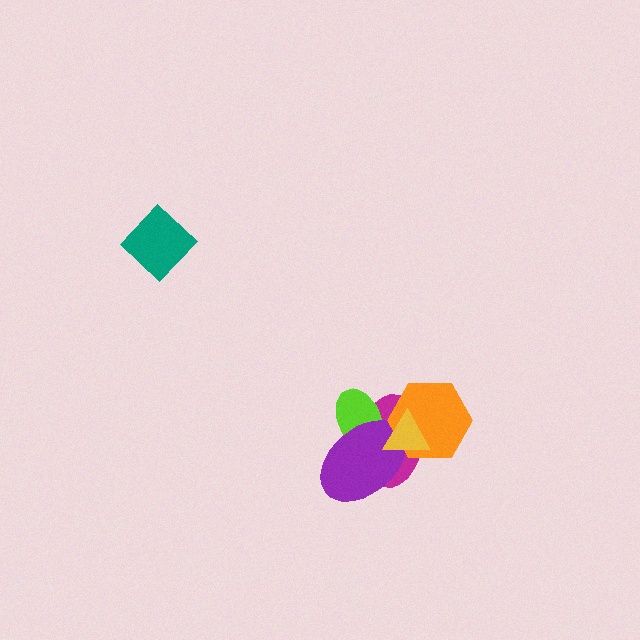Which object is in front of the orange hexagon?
The yellow triangle is in front of the orange hexagon.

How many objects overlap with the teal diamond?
0 objects overlap with the teal diamond.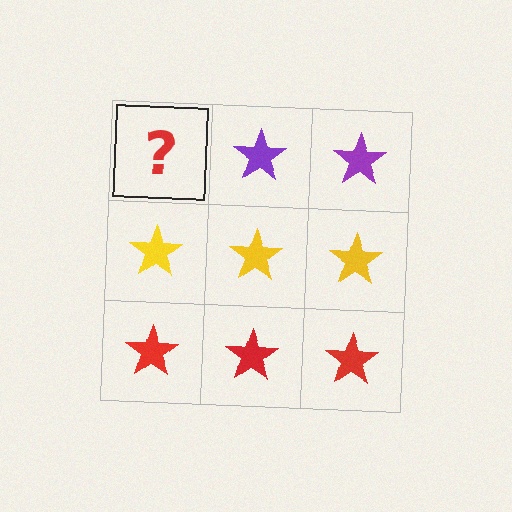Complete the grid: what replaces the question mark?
The question mark should be replaced with a purple star.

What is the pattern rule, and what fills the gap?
The rule is that each row has a consistent color. The gap should be filled with a purple star.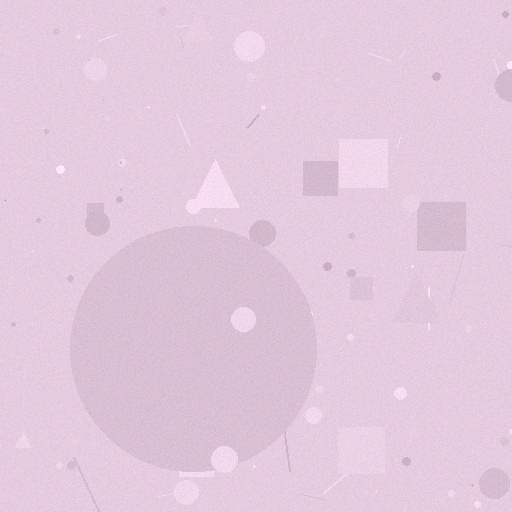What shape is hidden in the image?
A circle is hidden in the image.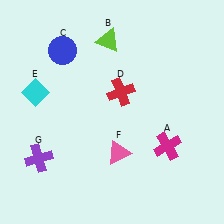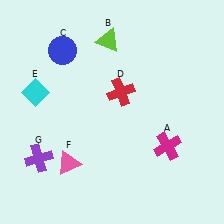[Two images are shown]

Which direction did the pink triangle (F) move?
The pink triangle (F) moved left.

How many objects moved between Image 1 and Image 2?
1 object moved between the two images.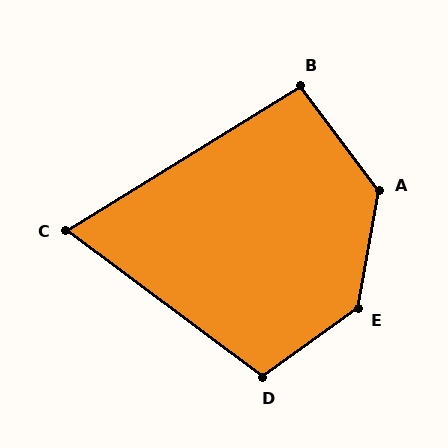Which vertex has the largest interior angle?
E, at approximately 136 degrees.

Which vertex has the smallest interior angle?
C, at approximately 69 degrees.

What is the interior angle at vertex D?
Approximately 107 degrees (obtuse).